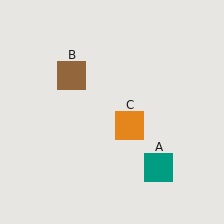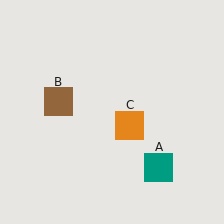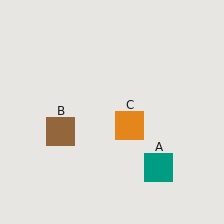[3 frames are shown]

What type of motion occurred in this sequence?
The brown square (object B) rotated counterclockwise around the center of the scene.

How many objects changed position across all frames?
1 object changed position: brown square (object B).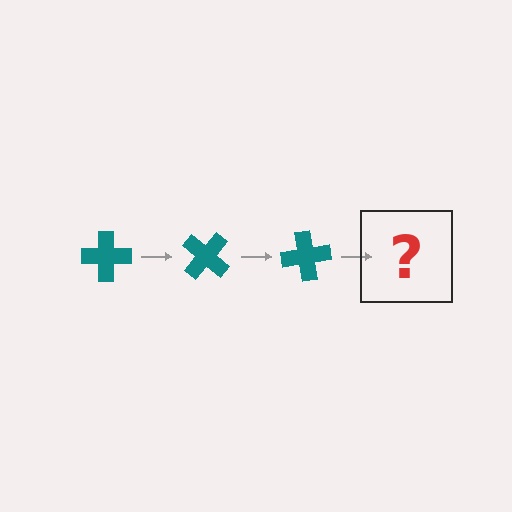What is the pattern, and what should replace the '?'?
The pattern is that the cross rotates 40 degrees each step. The '?' should be a teal cross rotated 120 degrees.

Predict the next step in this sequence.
The next step is a teal cross rotated 120 degrees.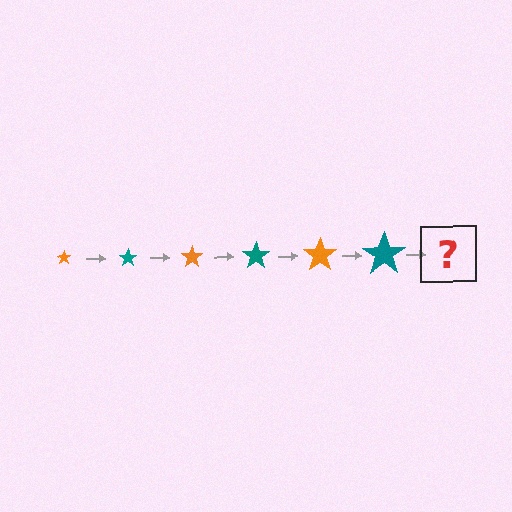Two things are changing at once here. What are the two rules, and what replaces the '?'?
The two rules are that the star grows larger each step and the color cycles through orange and teal. The '?' should be an orange star, larger than the previous one.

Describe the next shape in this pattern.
It should be an orange star, larger than the previous one.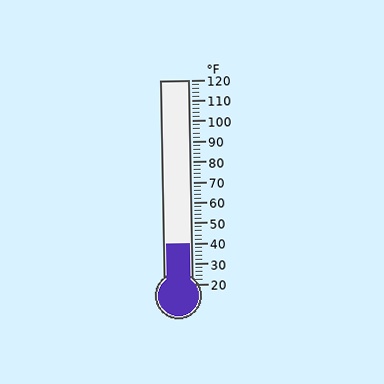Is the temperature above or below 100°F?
The temperature is below 100°F.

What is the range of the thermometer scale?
The thermometer scale ranges from 20°F to 120°F.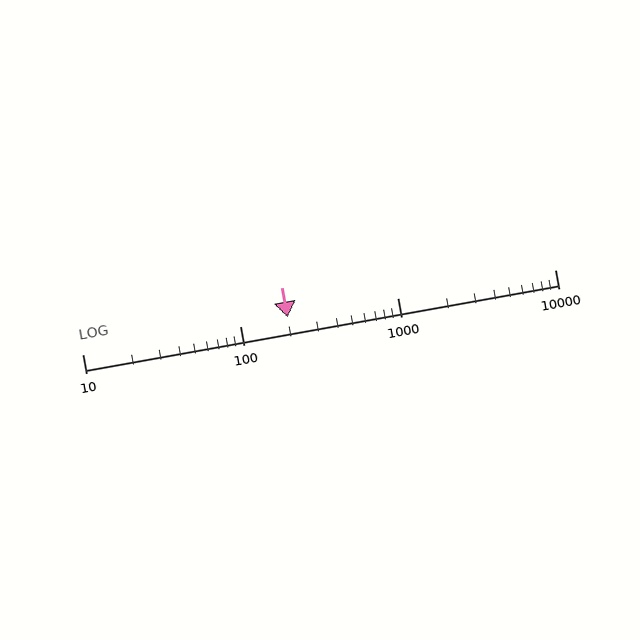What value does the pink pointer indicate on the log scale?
The pointer indicates approximately 200.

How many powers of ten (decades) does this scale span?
The scale spans 3 decades, from 10 to 10000.